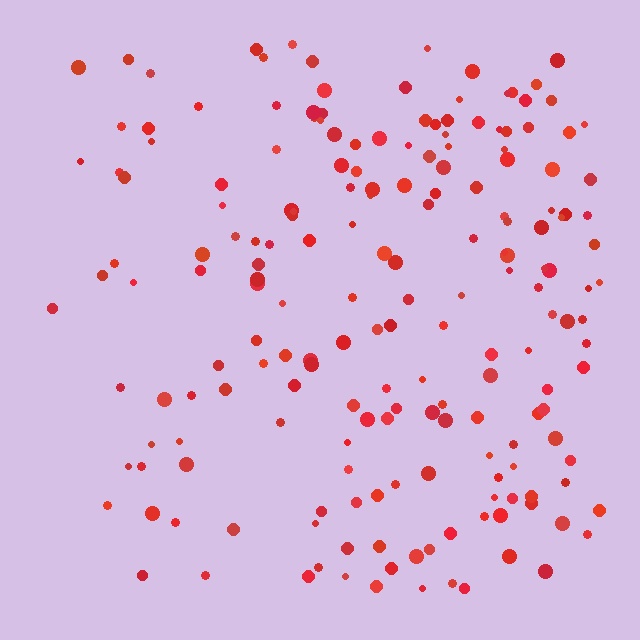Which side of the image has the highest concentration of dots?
The right.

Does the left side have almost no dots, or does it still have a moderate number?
Still a moderate number, just noticeably fewer than the right.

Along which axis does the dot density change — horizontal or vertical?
Horizontal.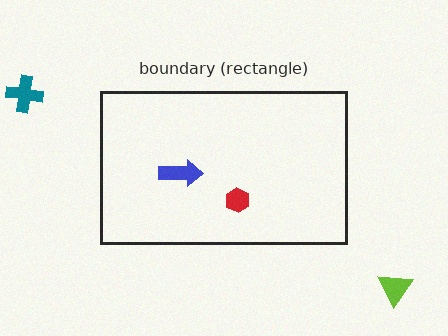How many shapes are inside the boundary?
2 inside, 2 outside.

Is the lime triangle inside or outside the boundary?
Outside.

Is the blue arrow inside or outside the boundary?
Inside.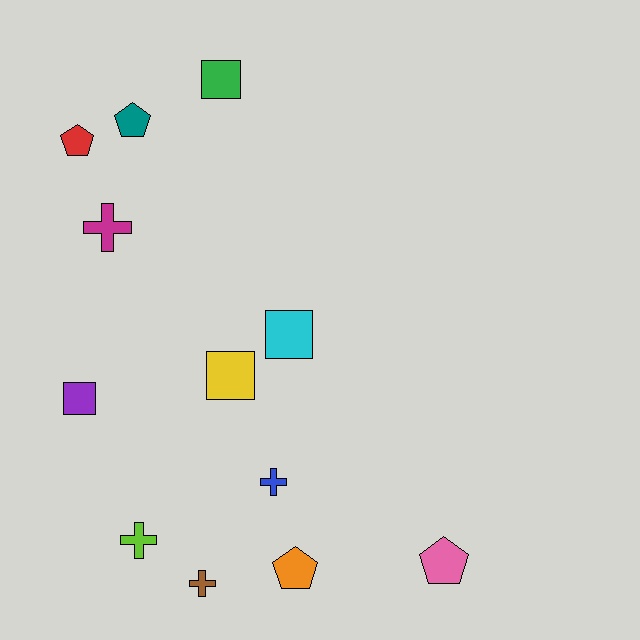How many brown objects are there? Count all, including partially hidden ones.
There is 1 brown object.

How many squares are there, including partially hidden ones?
There are 4 squares.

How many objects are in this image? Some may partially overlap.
There are 12 objects.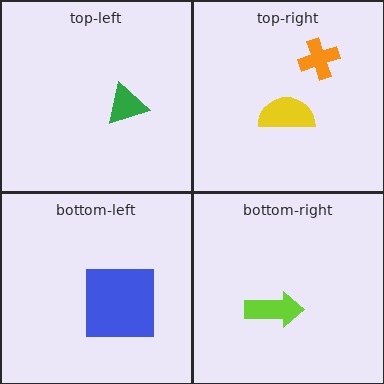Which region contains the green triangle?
The top-left region.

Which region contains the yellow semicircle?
The top-right region.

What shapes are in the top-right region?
The yellow semicircle, the orange cross.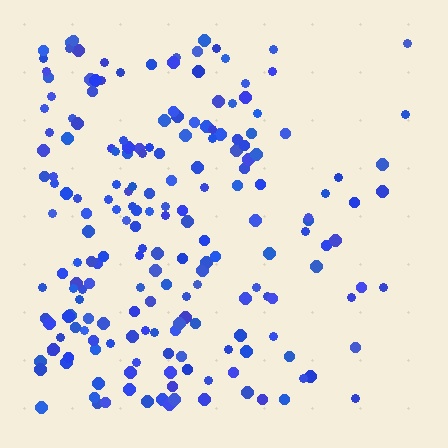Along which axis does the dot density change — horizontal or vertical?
Horizontal.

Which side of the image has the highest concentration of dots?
The left.